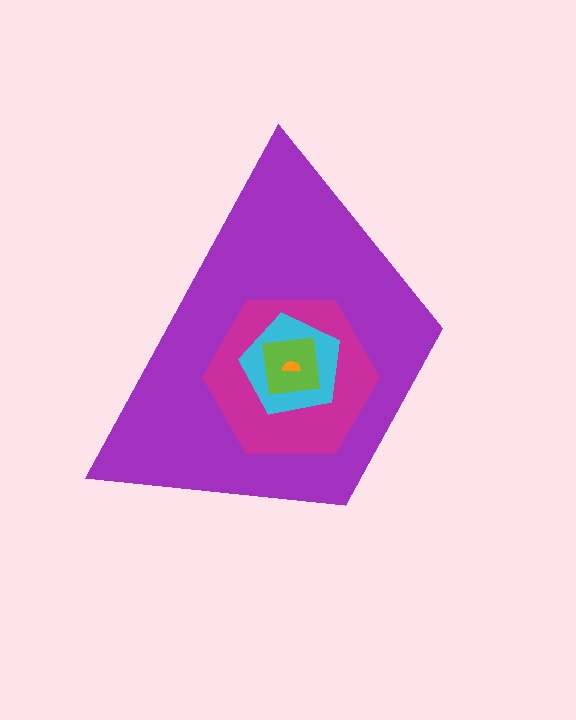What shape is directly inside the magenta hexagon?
The cyan pentagon.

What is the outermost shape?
The purple trapezoid.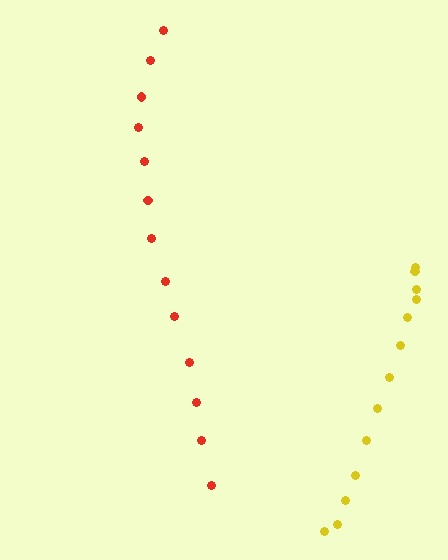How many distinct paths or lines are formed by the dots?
There are 2 distinct paths.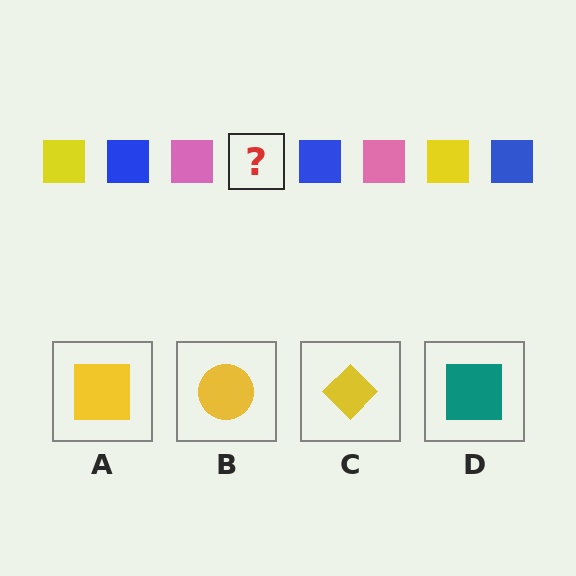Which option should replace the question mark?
Option A.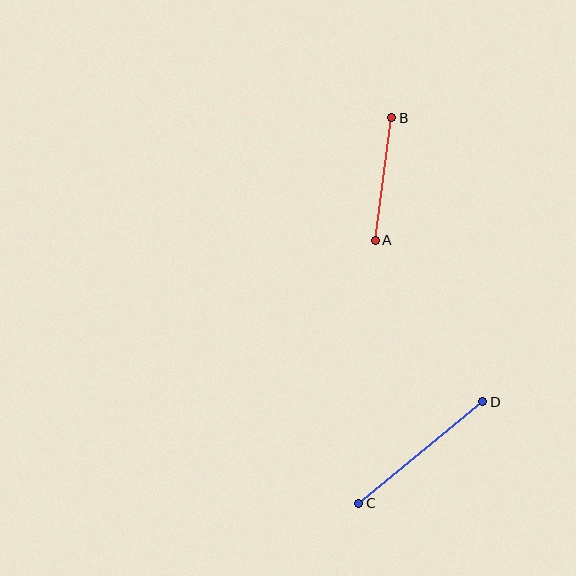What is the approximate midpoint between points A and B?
The midpoint is at approximately (384, 179) pixels.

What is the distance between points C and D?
The distance is approximately 160 pixels.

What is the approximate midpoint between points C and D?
The midpoint is at approximately (421, 453) pixels.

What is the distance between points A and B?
The distance is approximately 124 pixels.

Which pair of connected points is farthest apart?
Points C and D are farthest apart.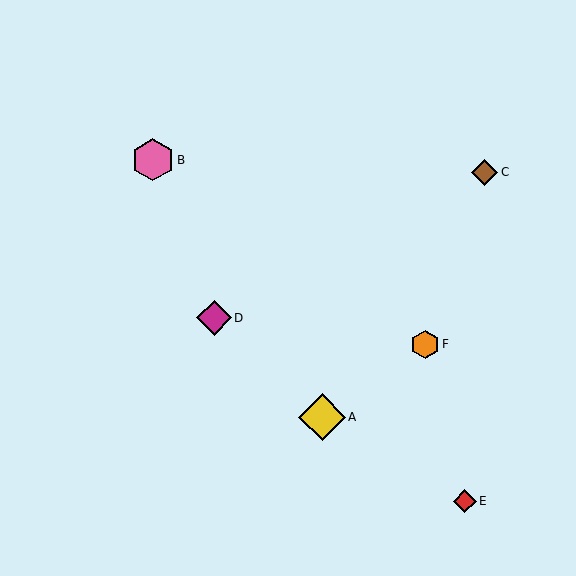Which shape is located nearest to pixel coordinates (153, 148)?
The pink hexagon (labeled B) at (153, 160) is nearest to that location.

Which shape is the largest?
The yellow diamond (labeled A) is the largest.